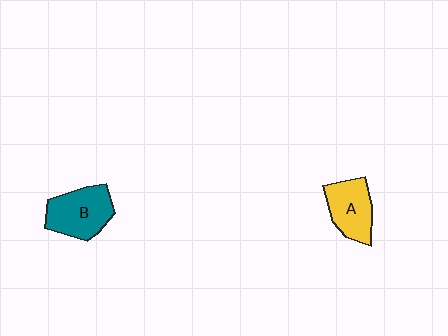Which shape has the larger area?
Shape B (teal).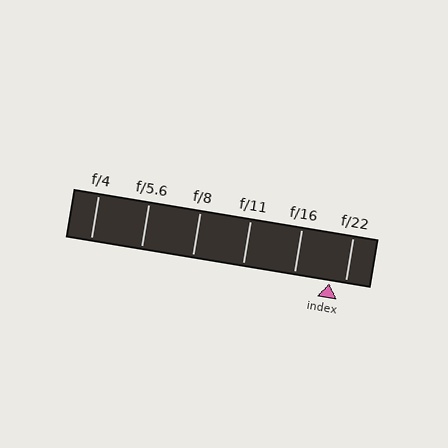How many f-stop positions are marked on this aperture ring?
There are 6 f-stop positions marked.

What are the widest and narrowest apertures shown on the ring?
The widest aperture shown is f/4 and the narrowest is f/22.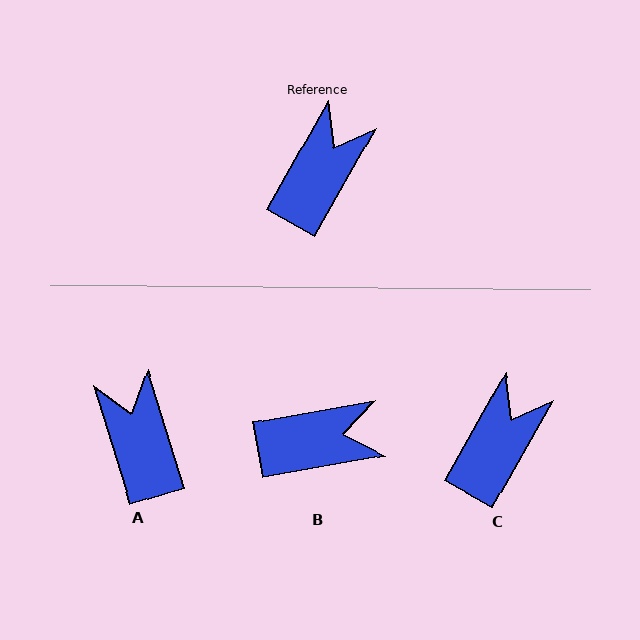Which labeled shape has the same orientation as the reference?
C.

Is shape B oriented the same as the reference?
No, it is off by about 51 degrees.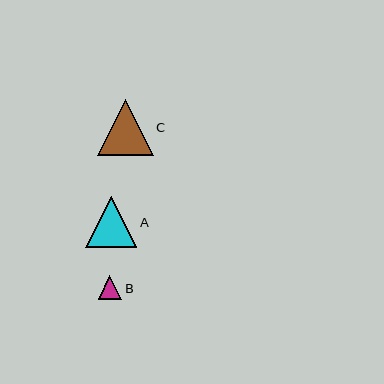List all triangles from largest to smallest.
From largest to smallest: C, A, B.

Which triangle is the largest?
Triangle C is the largest with a size of approximately 56 pixels.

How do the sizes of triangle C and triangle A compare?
Triangle C and triangle A are approximately the same size.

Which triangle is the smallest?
Triangle B is the smallest with a size of approximately 23 pixels.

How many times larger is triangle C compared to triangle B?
Triangle C is approximately 2.4 times the size of triangle B.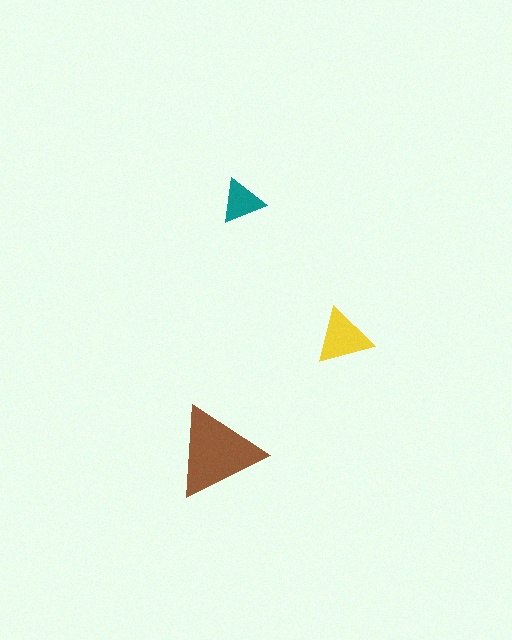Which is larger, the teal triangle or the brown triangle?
The brown one.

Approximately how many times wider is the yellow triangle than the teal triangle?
About 1.5 times wider.